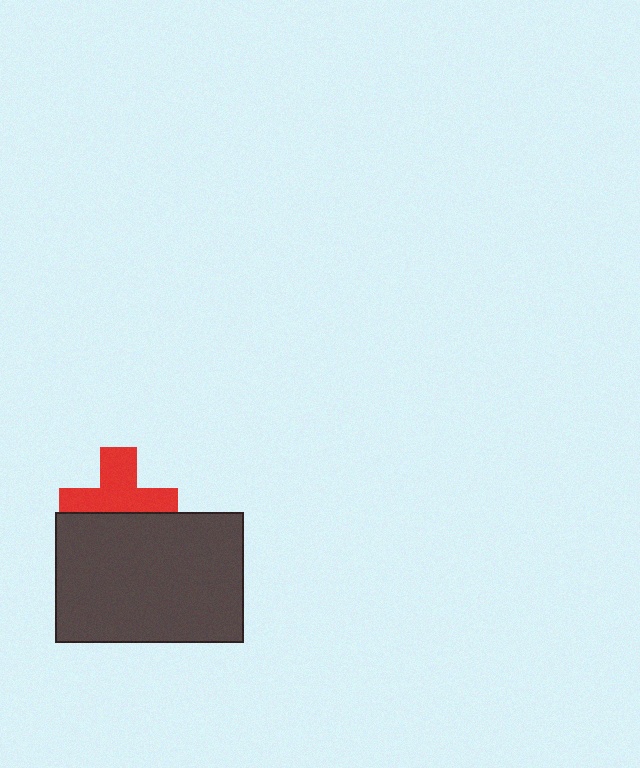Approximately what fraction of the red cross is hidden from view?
Roughly 41% of the red cross is hidden behind the dark gray rectangle.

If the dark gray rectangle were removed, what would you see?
You would see the complete red cross.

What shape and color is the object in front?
The object in front is a dark gray rectangle.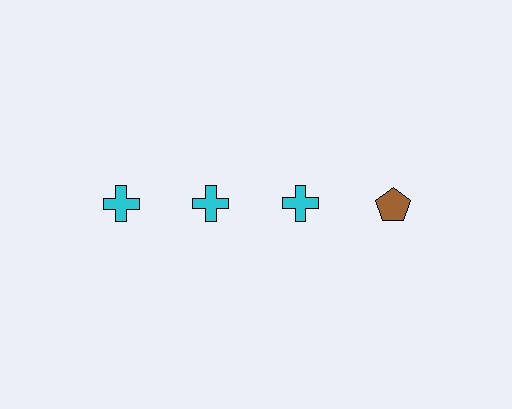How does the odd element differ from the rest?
It differs in both color (brown instead of cyan) and shape (pentagon instead of cross).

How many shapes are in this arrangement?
There are 4 shapes arranged in a grid pattern.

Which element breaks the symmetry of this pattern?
The brown pentagon in the top row, second from right column breaks the symmetry. All other shapes are cyan crosses.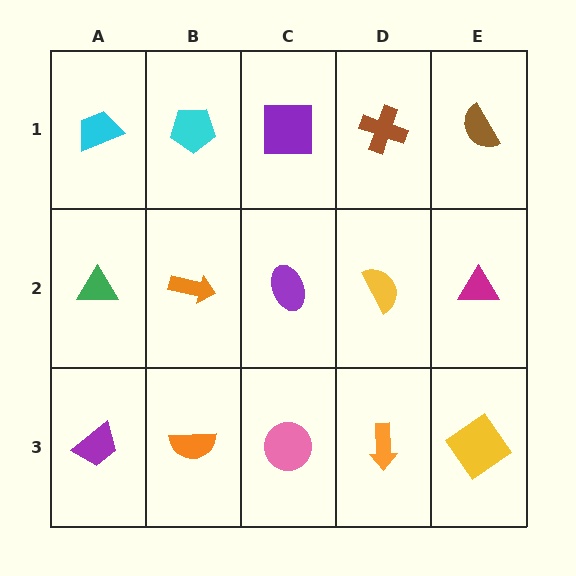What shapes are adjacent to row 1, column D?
A yellow semicircle (row 2, column D), a purple square (row 1, column C), a brown semicircle (row 1, column E).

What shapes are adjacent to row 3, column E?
A magenta triangle (row 2, column E), an orange arrow (row 3, column D).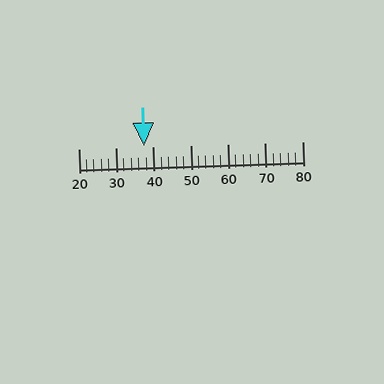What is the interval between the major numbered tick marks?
The major tick marks are spaced 10 units apart.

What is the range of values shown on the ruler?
The ruler shows values from 20 to 80.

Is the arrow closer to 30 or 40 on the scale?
The arrow is closer to 40.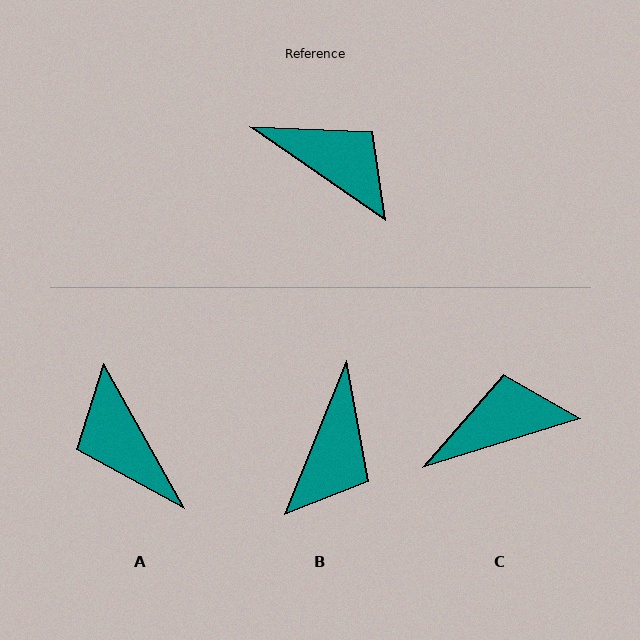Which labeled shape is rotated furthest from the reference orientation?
A, about 154 degrees away.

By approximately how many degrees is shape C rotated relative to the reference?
Approximately 52 degrees counter-clockwise.